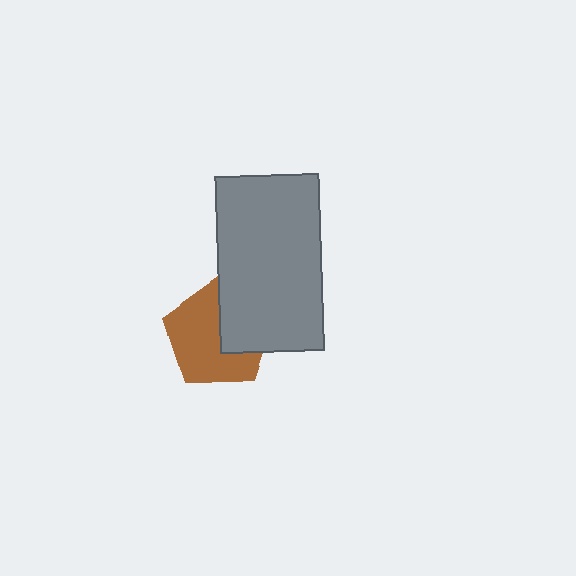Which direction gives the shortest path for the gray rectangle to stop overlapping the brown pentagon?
Moving right gives the shortest separation.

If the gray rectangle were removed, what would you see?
You would see the complete brown pentagon.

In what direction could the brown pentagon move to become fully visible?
The brown pentagon could move left. That would shift it out from behind the gray rectangle entirely.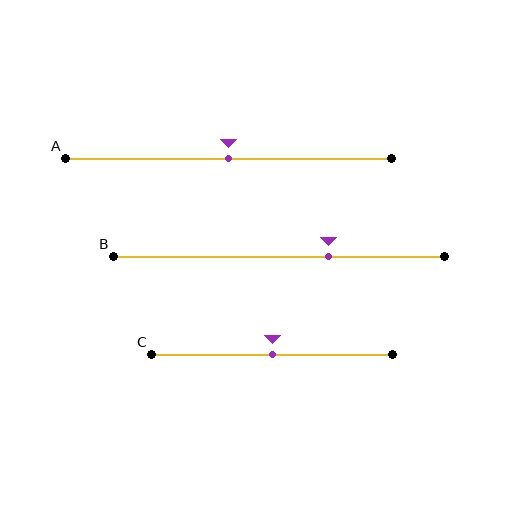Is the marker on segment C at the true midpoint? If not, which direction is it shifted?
Yes, the marker on segment C is at the true midpoint.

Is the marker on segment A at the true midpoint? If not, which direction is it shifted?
Yes, the marker on segment A is at the true midpoint.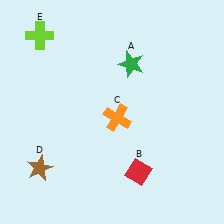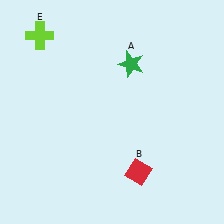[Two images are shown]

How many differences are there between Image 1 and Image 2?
There are 2 differences between the two images.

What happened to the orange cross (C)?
The orange cross (C) was removed in Image 2. It was in the bottom-right area of Image 1.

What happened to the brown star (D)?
The brown star (D) was removed in Image 2. It was in the bottom-left area of Image 1.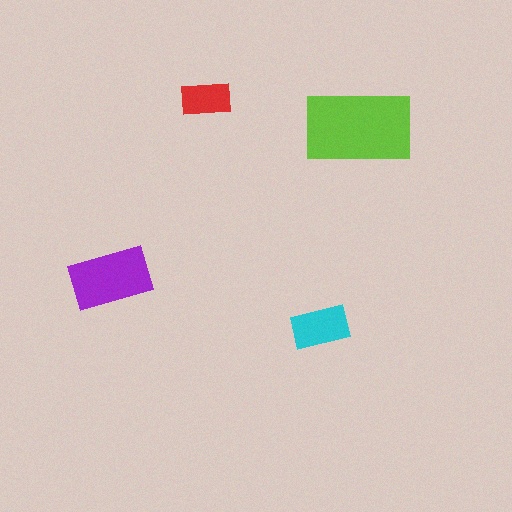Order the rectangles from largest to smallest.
the lime one, the purple one, the cyan one, the red one.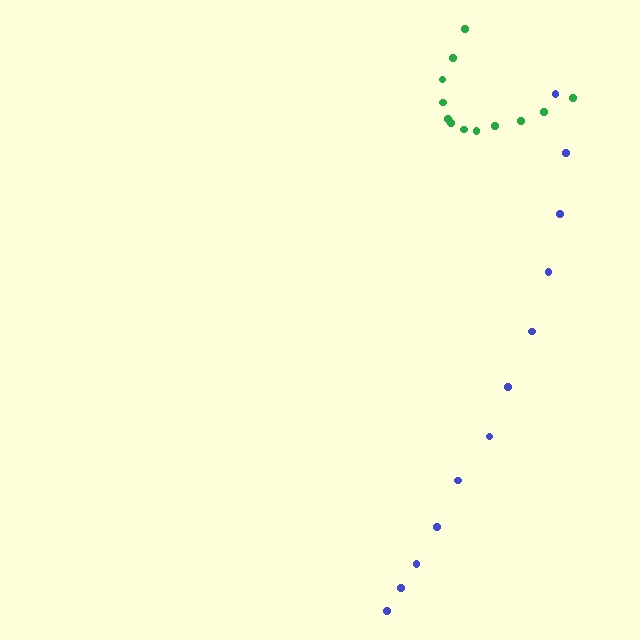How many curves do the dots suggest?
There are 2 distinct paths.